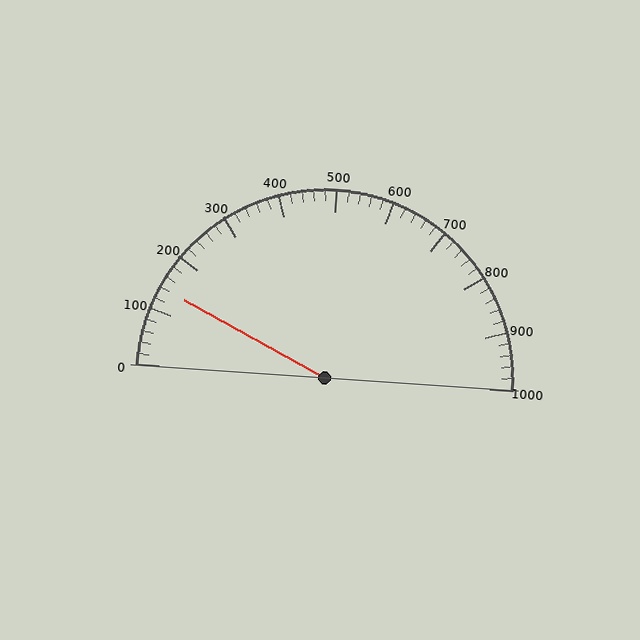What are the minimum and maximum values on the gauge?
The gauge ranges from 0 to 1000.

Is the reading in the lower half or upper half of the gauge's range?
The reading is in the lower half of the range (0 to 1000).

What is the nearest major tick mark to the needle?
The nearest major tick mark is 100.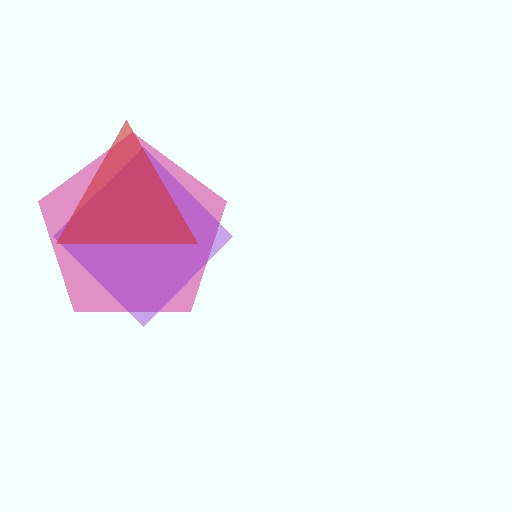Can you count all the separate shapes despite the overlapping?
Yes, there are 3 separate shapes.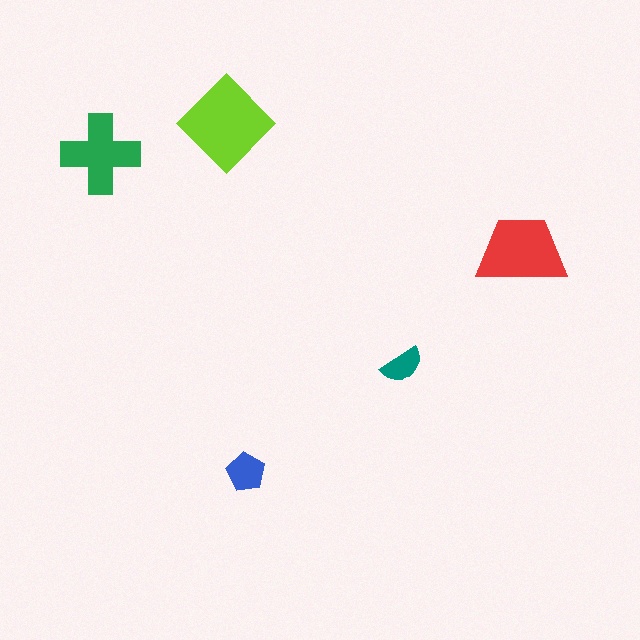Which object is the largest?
The lime diamond.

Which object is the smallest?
The teal semicircle.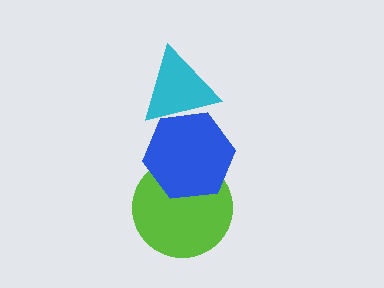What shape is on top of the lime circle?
The blue hexagon is on top of the lime circle.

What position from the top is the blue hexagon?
The blue hexagon is 2nd from the top.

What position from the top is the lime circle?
The lime circle is 3rd from the top.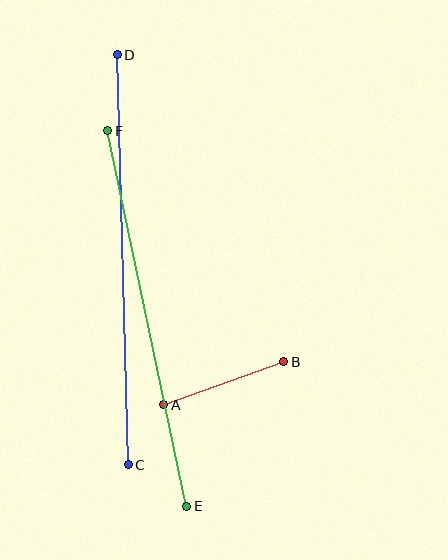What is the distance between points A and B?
The distance is approximately 128 pixels.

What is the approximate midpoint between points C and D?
The midpoint is at approximately (123, 260) pixels.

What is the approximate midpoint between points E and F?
The midpoint is at approximately (147, 319) pixels.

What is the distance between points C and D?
The distance is approximately 410 pixels.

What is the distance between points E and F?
The distance is approximately 384 pixels.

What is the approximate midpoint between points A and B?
The midpoint is at approximately (224, 383) pixels.